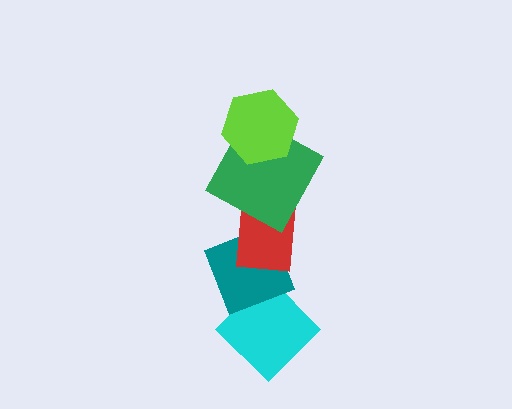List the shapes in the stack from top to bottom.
From top to bottom: the lime hexagon, the green square, the red rectangle, the teal diamond, the cyan diamond.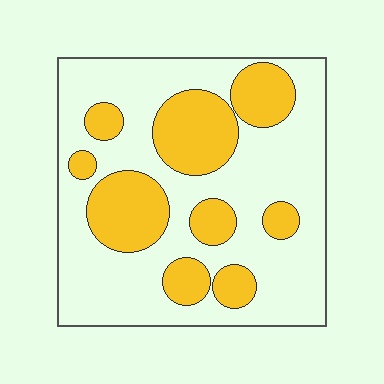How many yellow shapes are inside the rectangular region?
9.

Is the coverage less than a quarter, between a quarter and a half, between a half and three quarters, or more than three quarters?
Between a quarter and a half.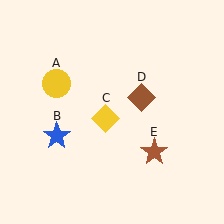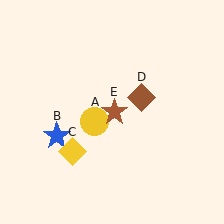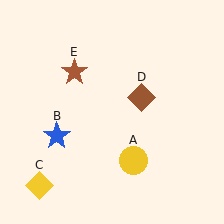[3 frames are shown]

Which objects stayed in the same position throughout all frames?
Blue star (object B) and brown diamond (object D) remained stationary.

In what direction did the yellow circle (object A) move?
The yellow circle (object A) moved down and to the right.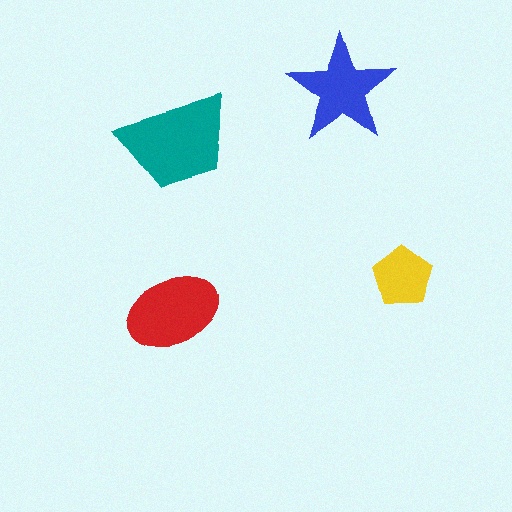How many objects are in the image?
There are 4 objects in the image.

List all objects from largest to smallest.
The teal trapezoid, the red ellipse, the blue star, the yellow pentagon.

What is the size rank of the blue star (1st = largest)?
3rd.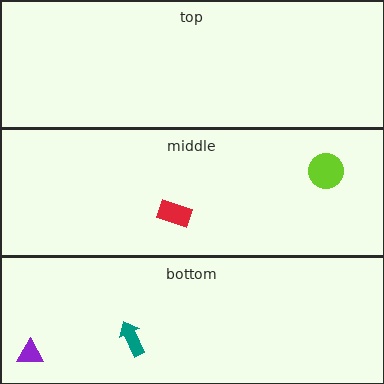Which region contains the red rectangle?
The middle region.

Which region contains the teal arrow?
The bottom region.